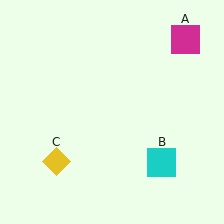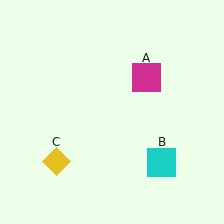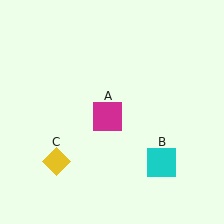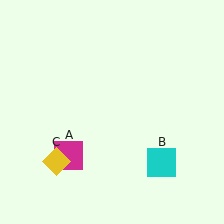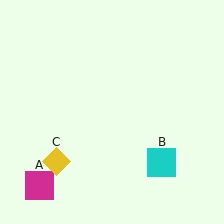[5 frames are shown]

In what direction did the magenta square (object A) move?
The magenta square (object A) moved down and to the left.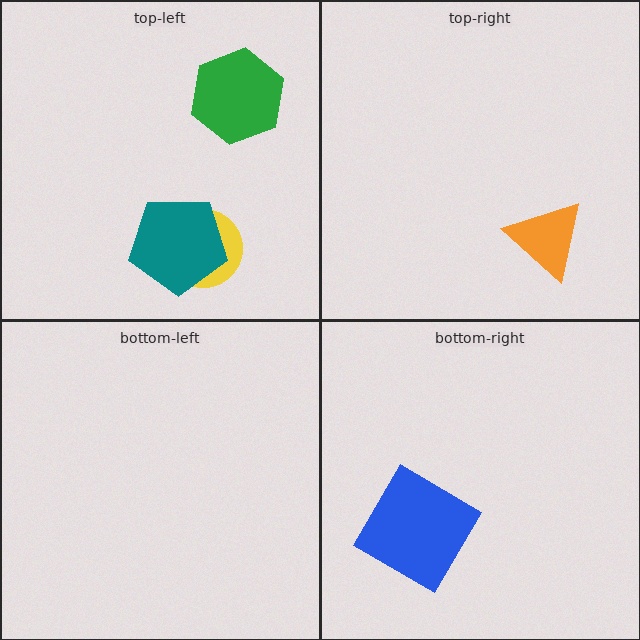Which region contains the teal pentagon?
The top-left region.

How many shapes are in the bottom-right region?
1.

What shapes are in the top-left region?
The yellow circle, the teal pentagon, the green hexagon.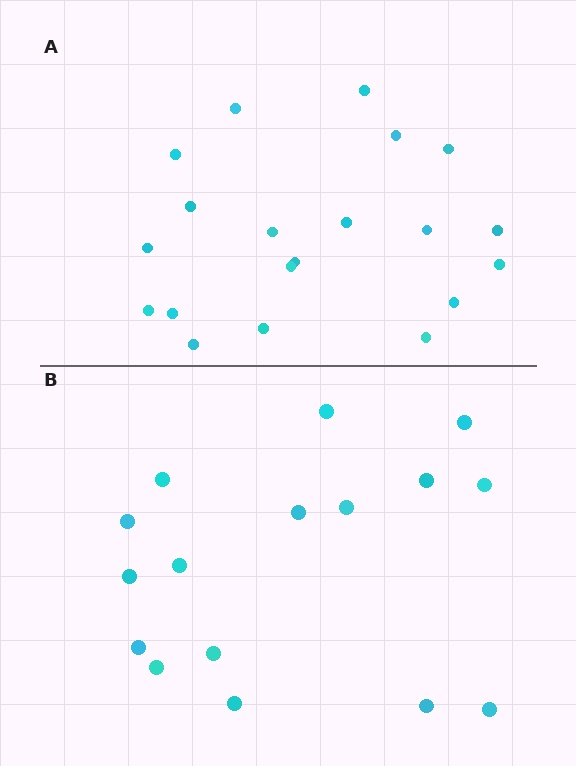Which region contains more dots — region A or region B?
Region A (the top region) has more dots.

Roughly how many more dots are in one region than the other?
Region A has about 4 more dots than region B.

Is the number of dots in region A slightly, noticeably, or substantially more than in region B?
Region A has noticeably more, but not dramatically so. The ratio is roughly 1.2 to 1.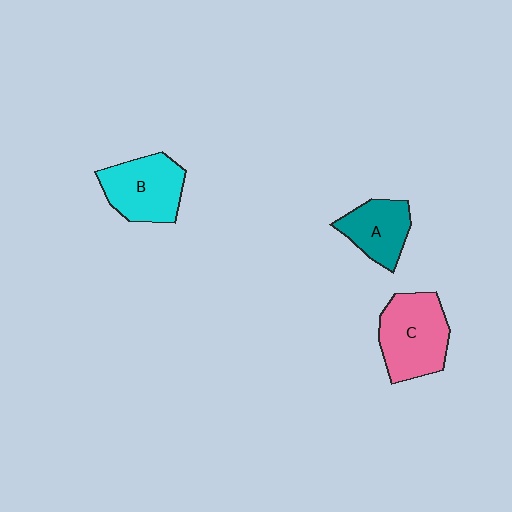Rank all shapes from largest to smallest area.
From largest to smallest: C (pink), B (cyan), A (teal).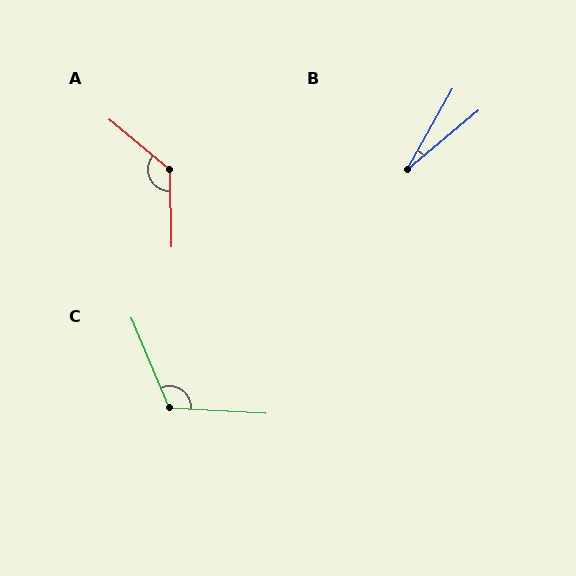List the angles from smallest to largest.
B (21°), C (116°), A (131°).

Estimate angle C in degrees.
Approximately 116 degrees.